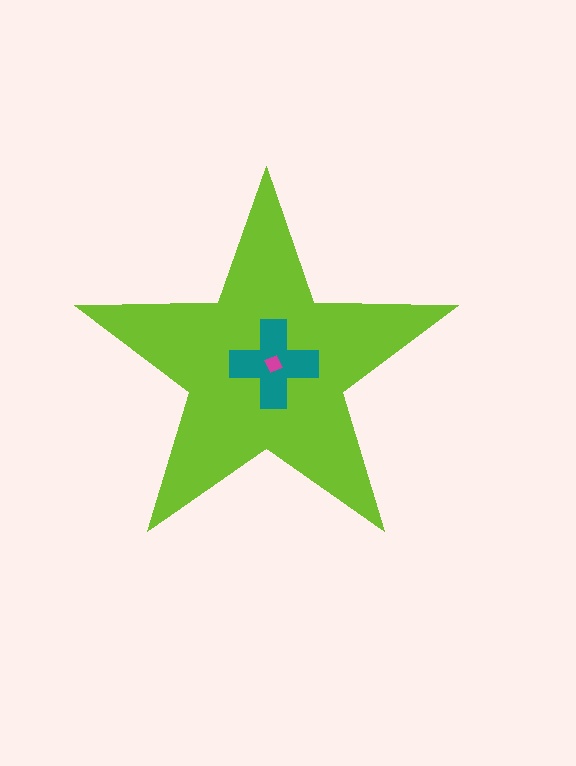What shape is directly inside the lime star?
The teal cross.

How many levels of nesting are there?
3.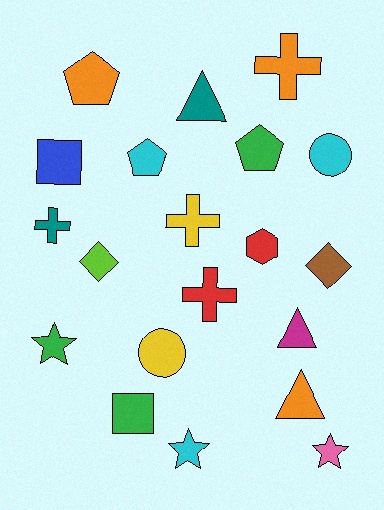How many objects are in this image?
There are 20 objects.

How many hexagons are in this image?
There is 1 hexagon.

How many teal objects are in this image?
There are 2 teal objects.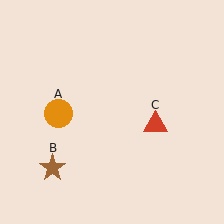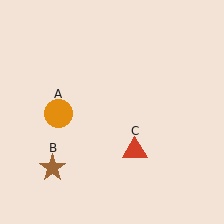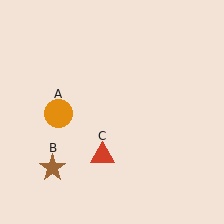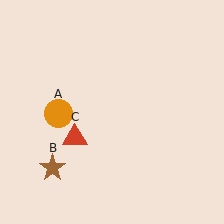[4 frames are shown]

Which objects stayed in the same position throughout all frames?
Orange circle (object A) and brown star (object B) remained stationary.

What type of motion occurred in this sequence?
The red triangle (object C) rotated clockwise around the center of the scene.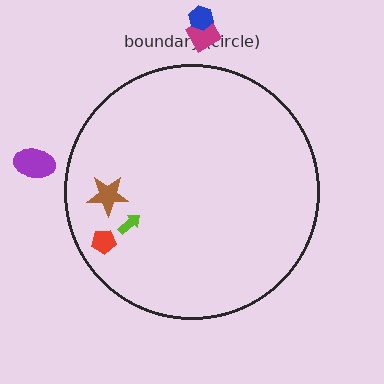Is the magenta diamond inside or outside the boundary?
Outside.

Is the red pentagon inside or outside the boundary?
Inside.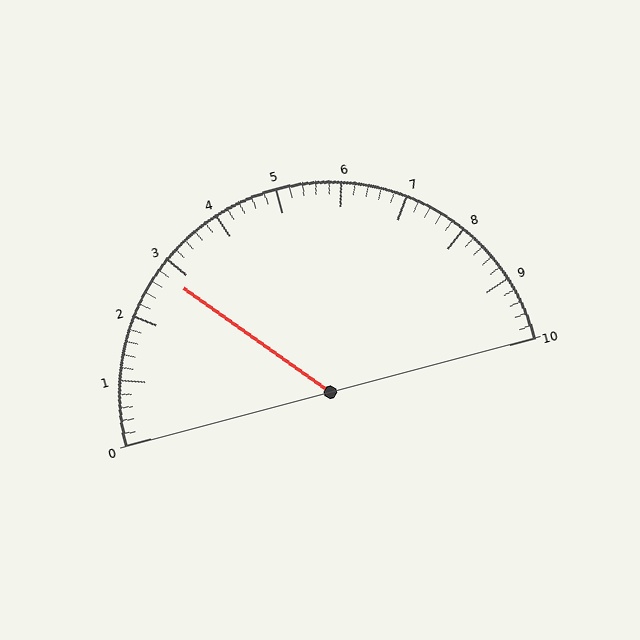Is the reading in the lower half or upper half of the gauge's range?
The reading is in the lower half of the range (0 to 10).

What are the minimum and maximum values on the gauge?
The gauge ranges from 0 to 10.